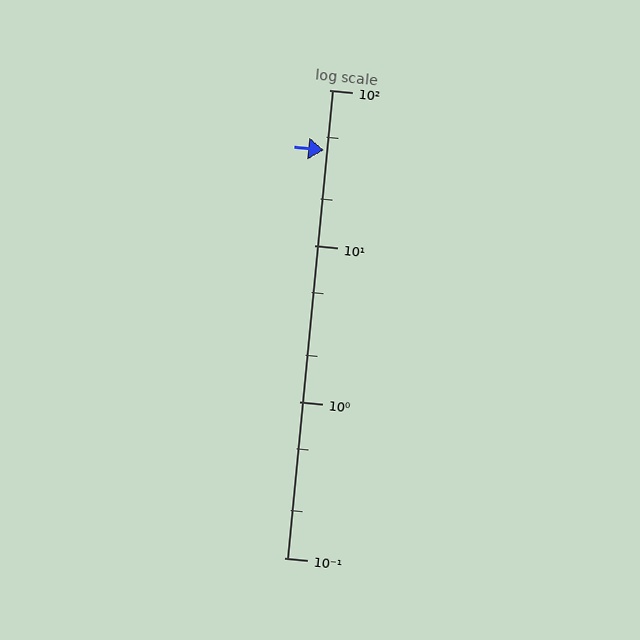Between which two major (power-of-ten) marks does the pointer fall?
The pointer is between 10 and 100.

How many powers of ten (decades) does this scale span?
The scale spans 3 decades, from 0.1 to 100.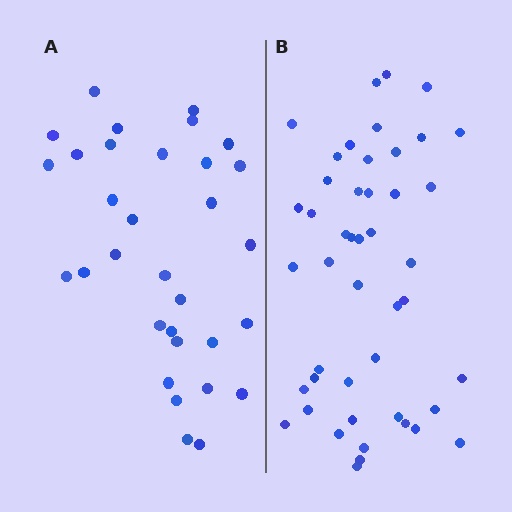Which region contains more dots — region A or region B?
Region B (the right region) has more dots.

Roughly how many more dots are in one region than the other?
Region B has approximately 15 more dots than region A.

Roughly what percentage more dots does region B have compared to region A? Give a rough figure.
About 45% more.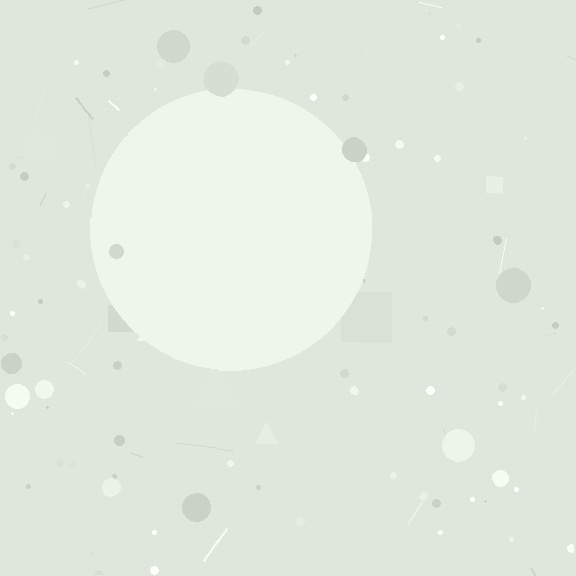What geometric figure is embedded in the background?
A circle is embedded in the background.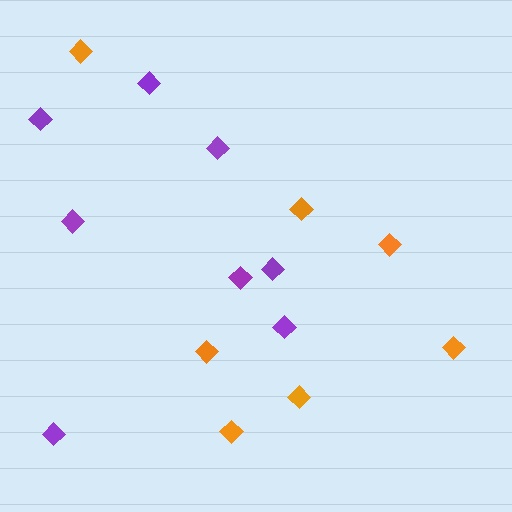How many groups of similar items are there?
There are 2 groups: one group of purple diamonds (8) and one group of orange diamonds (7).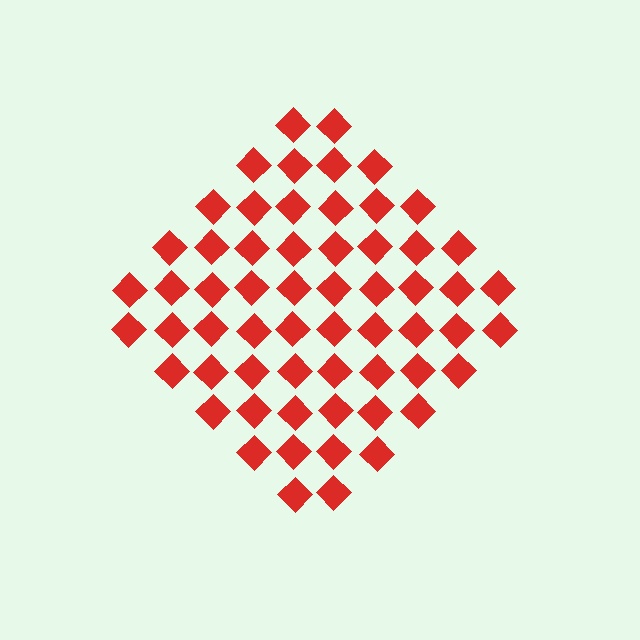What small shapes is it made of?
It is made of small diamonds.